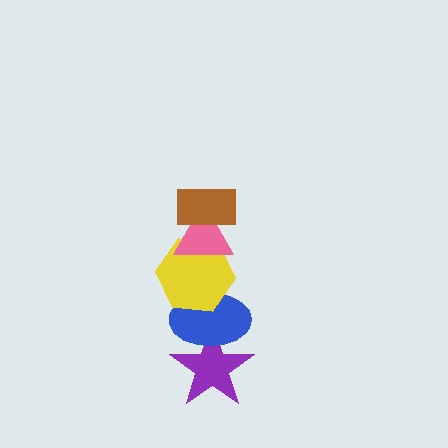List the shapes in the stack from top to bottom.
From top to bottom: the brown rectangle, the pink triangle, the yellow hexagon, the blue ellipse, the purple star.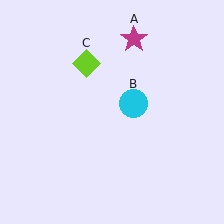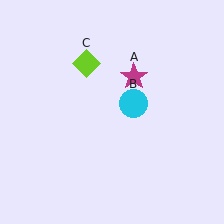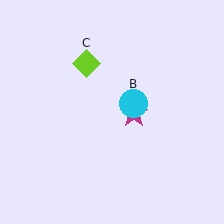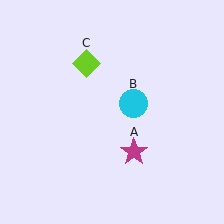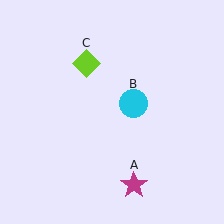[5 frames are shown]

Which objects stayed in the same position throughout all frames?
Cyan circle (object B) and lime diamond (object C) remained stationary.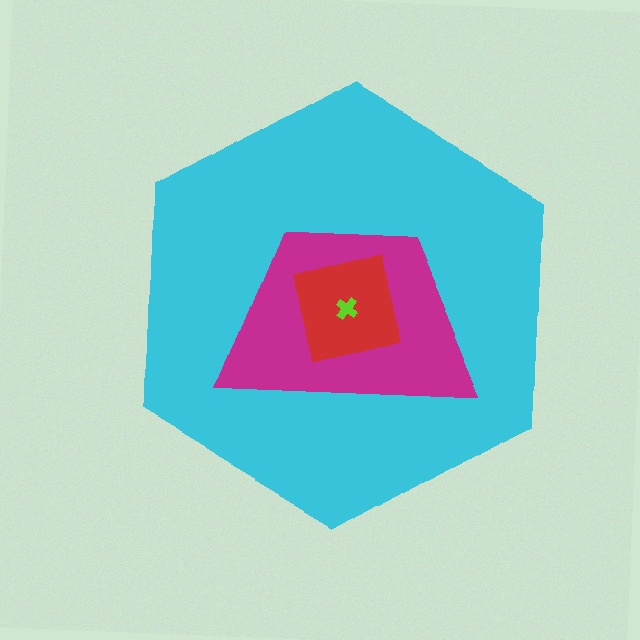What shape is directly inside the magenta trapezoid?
The red square.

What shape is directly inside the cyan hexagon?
The magenta trapezoid.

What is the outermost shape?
The cyan hexagon.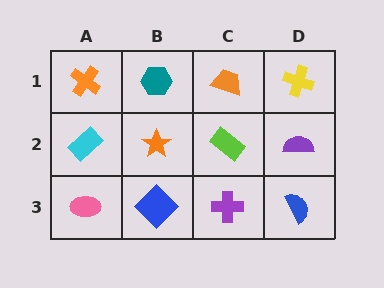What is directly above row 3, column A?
A cyan rectangle.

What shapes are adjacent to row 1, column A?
A cyan rectangle (row 2, column A), a teal hexagon (row 1, column B).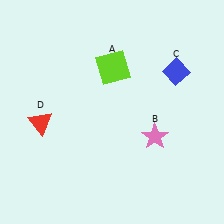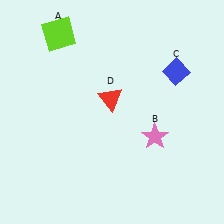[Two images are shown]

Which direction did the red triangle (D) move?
The red triangle (D) moved right.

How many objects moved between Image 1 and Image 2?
2 objects moved between the two images.